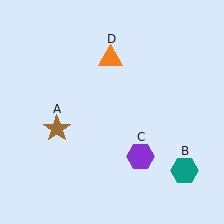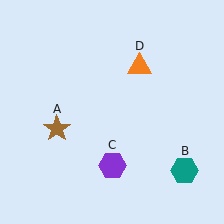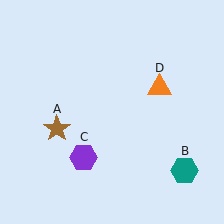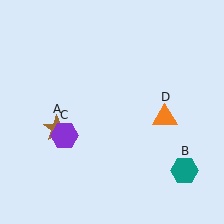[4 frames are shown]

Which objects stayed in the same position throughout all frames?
Brown star (object A) and teal hexagon (object B) remained stationary.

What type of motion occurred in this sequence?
The purple hexagon (object C), orange triangle (object D) rotated clockwise around the center of the scene.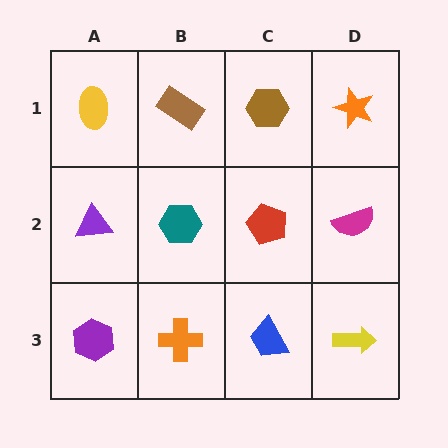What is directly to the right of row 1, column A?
A brown rectangle.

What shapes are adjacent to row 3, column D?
A magenta semicircle (row 2, column D), a blue trapezoid (row 3, column C).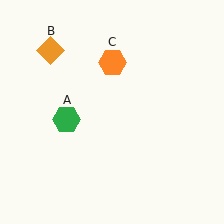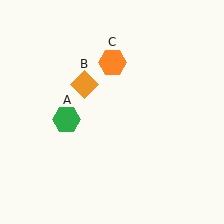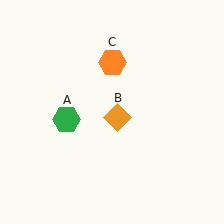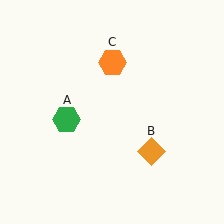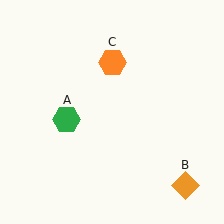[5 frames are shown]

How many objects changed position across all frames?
1 object changed position: orange diamond (object B).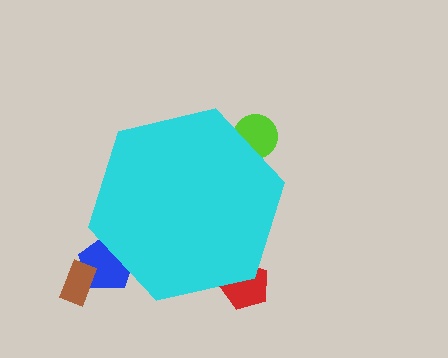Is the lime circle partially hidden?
Yes, the lime circle is partially hidden behind the cyan hexagon.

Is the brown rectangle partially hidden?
No, the brown rectangle is fully visible.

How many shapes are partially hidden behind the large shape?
3 shapes are partially hidden.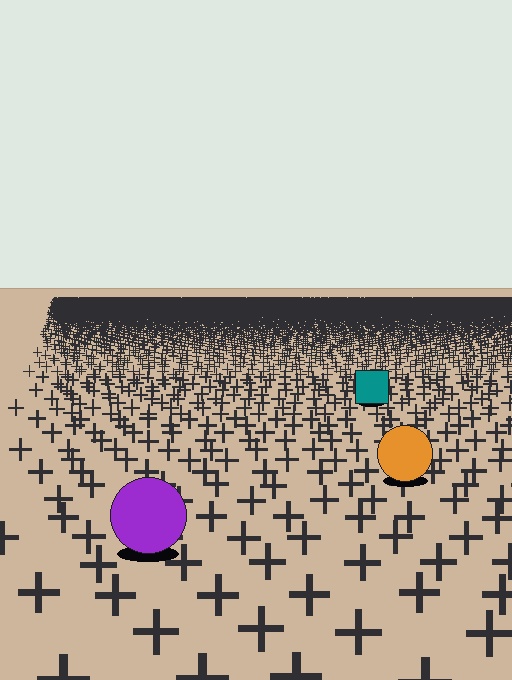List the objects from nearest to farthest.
From nearest to farthest: the purple circle, the orange circle, the teal square.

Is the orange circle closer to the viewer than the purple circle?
No. The purple circle is closer — you can tell from the texture gradient: the ground texture is coarser near it.